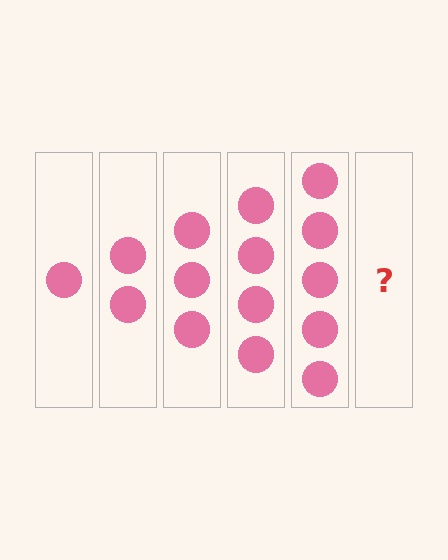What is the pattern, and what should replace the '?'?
The pattern is that each step adds one more circle. The '?' should be 6 circles.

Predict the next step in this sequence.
The next step is 6 circles.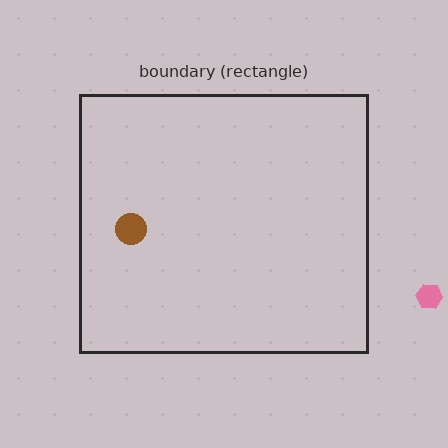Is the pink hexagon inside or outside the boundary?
Outside.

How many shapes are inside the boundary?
1 inside, 1 outside.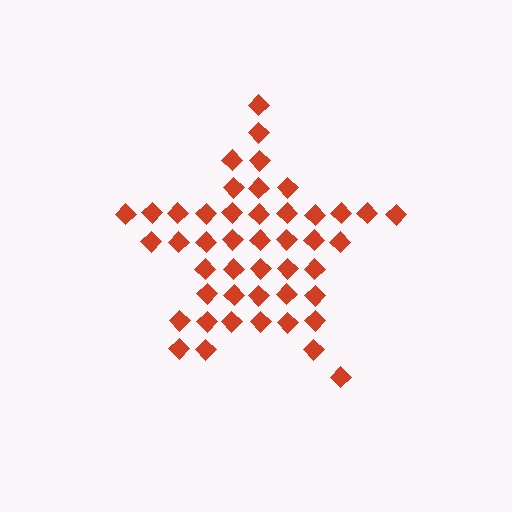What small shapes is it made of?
It is made of small diamonds.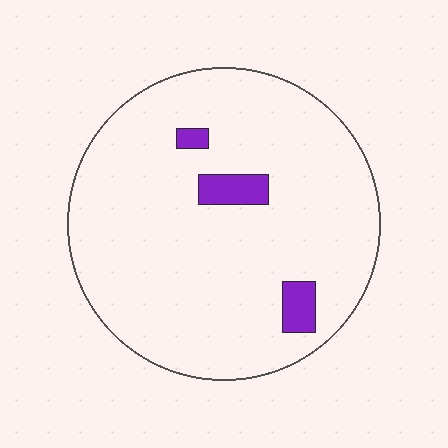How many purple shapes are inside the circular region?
3.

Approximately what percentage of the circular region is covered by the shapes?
Approximately 5%.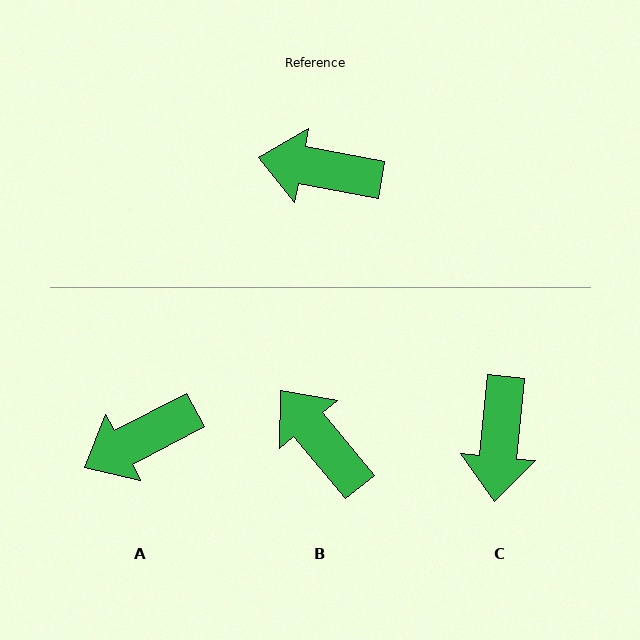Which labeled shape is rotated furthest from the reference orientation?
C, about 95 degrees away.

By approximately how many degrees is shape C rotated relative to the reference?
Approximately 95 degrees counter-clockwise.